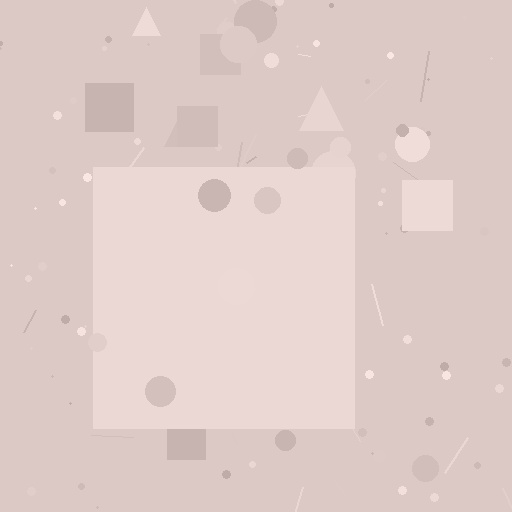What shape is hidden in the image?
A square is hidden in the image.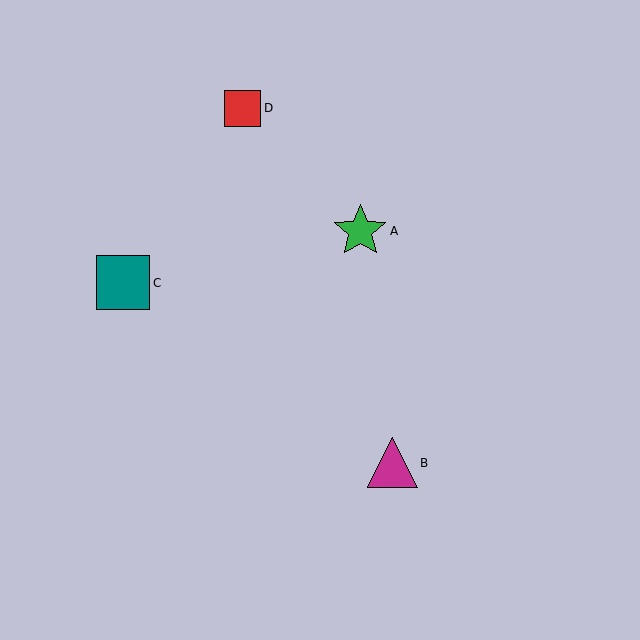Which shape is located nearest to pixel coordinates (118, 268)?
The teal square (labeled C) at (123, 283) is nearest to that location.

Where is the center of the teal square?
The center of the teal square is at (123, 283).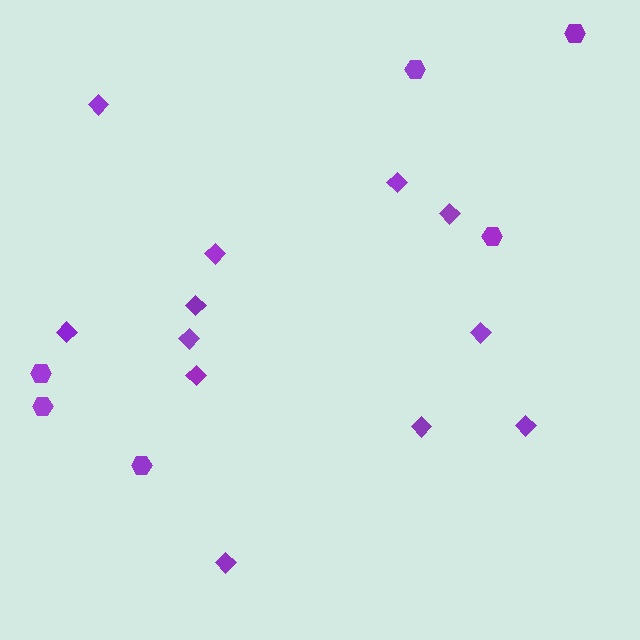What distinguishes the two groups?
There are 2 groups: one group of hexagons (6) and one group of diamonds (12).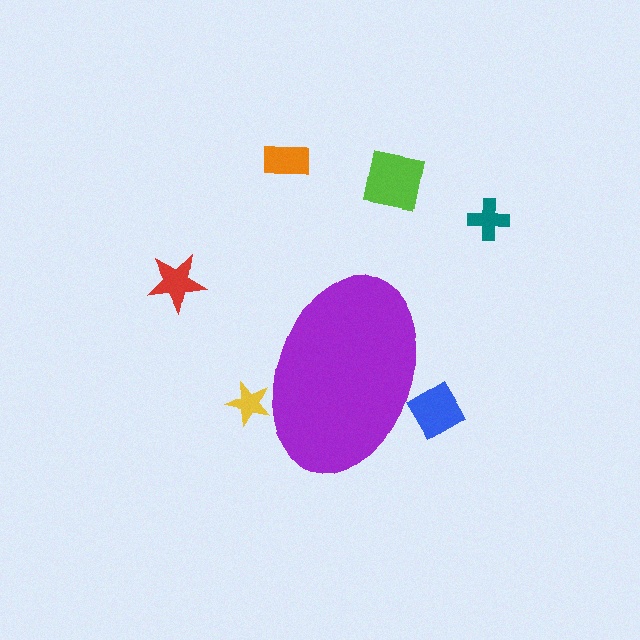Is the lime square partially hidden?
No, the lime square is fully visible.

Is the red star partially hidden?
No, the red star is fully visible.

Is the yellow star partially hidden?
Yes, the yellow star is partially hidden behind the purple ellipse.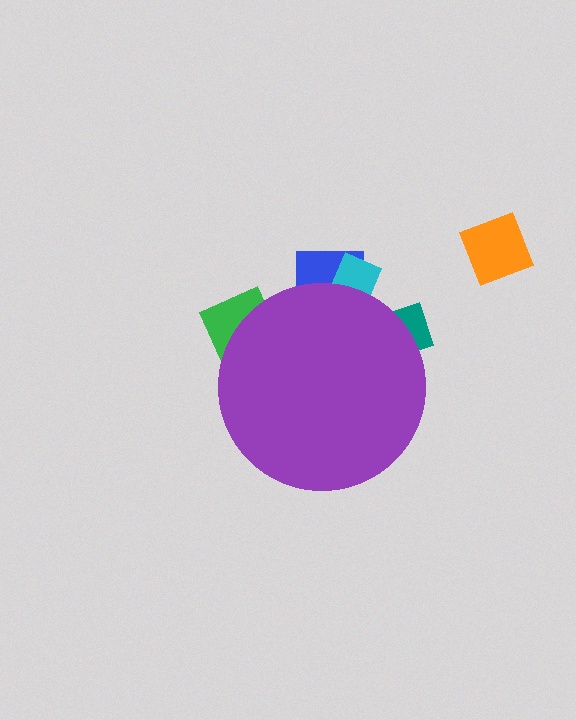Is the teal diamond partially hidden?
Yes, the teal diamond is partially hidden behind the purple circle.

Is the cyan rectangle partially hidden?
Yes, the cyan rectangle is partially hidden behind the purple circle.